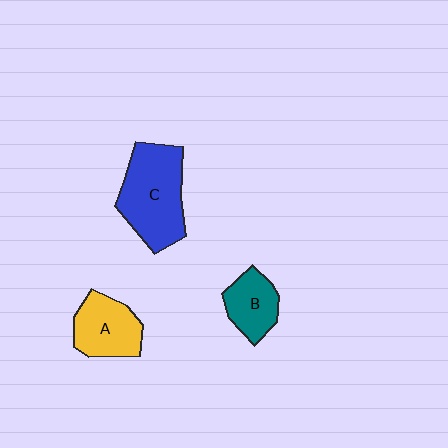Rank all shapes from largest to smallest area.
From largest to smallest: C (blue), A (yellow), B (teal).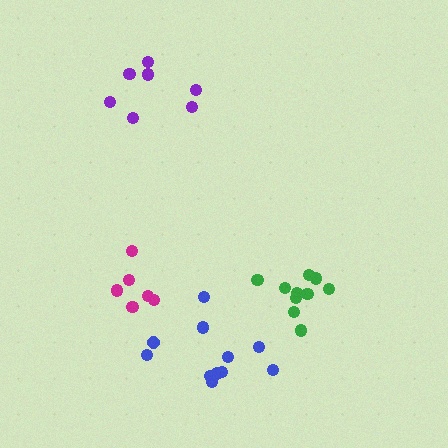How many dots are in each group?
Group 1: 7 dots, Group 2: 6 dots, Group 3: 10 dots, Group 4: 11 dots (34 total).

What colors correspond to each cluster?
The clusters are colored: purple, magenta, green, blue.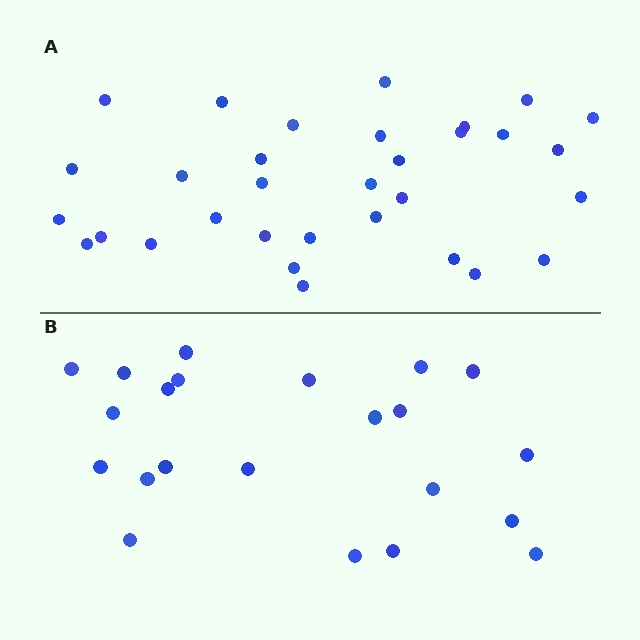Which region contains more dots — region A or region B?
Region A (the top region) has more dots.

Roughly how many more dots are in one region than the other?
Region A has roughly 10 or so more dots than region B.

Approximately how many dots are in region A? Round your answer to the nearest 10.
About 30 dots. (The exact count is 32, which rounds to 30.)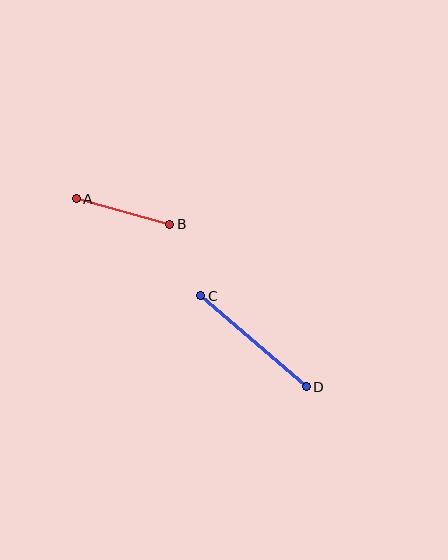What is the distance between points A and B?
The distance is approximately 97 pixels.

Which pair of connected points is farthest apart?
Points C and D are farthest apart.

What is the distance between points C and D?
The distance is approximately 139 pixels.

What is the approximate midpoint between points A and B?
The midpoint is at approximately (123, 211) pixels.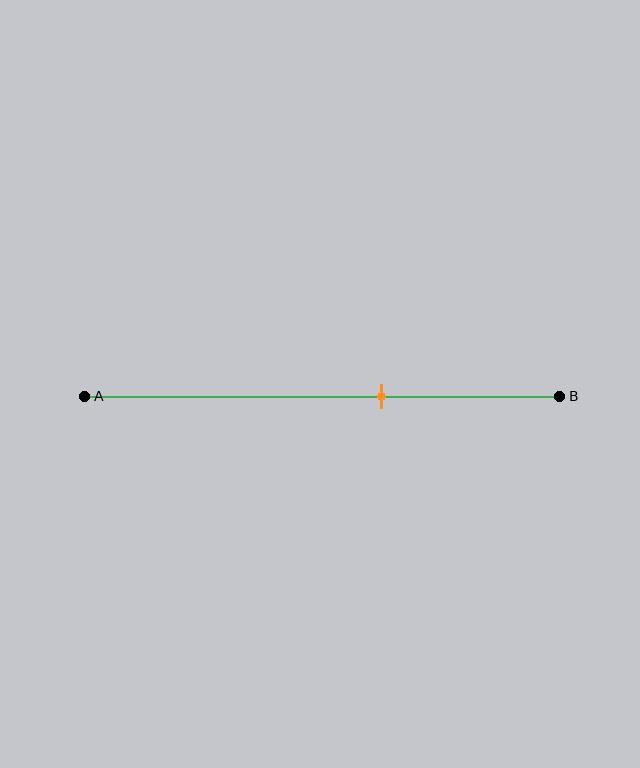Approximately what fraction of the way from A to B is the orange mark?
The orange mark is approximately 60% of the way from A to B.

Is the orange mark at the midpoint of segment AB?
No, the mark is at about 60% from A, not at the 50% midpoint.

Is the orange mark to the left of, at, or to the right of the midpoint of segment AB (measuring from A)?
The orange mark is to the right of the midpoint of segment AB.